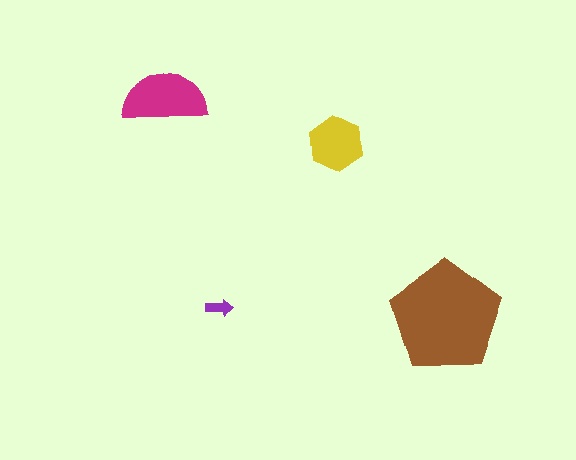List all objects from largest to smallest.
The brown pentagon, the magenta semicircle, the yellow hexagon, the purple arrow.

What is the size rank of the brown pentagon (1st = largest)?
1st.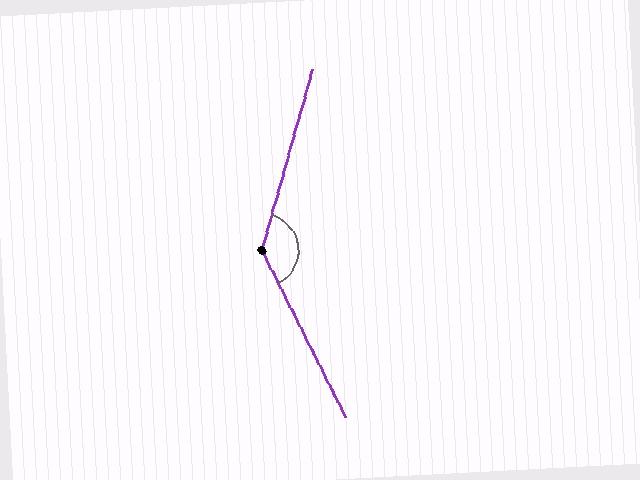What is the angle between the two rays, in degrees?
Approximately 138 degrees.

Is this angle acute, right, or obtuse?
It is obtuse.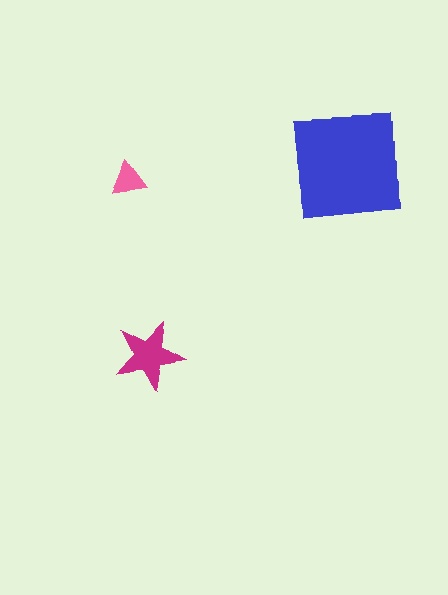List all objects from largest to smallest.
The blue square, the magenta star, the pink triangle.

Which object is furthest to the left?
The pink triangle is leftmost.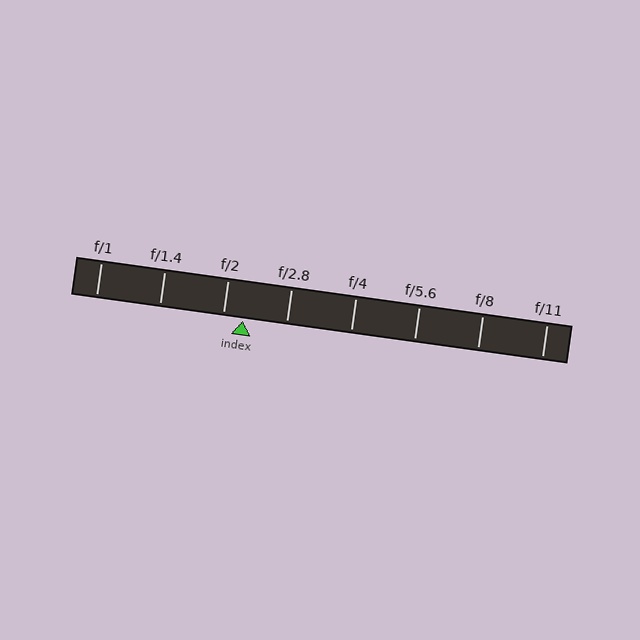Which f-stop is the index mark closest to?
The index mark is closest to f/2.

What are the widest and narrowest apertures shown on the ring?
The widest aperture shown is f/1 and the narrowest is f/11.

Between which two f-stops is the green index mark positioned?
The index mark is between f/2 and f/2.8.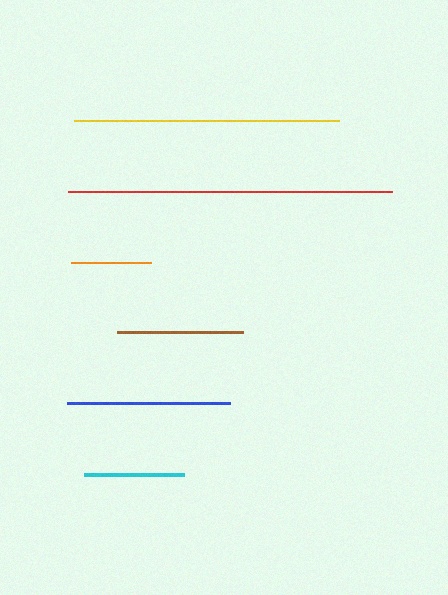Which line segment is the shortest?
The orange line is the shortest at approximately 80 pixels.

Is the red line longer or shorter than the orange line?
The red line is longer than the orange line.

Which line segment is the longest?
The red line is the longest at approximately 324 pixels.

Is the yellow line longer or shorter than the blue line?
The yellow line is longer than the blue line.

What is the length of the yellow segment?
The yellow segment is approximately 265 pixels long.